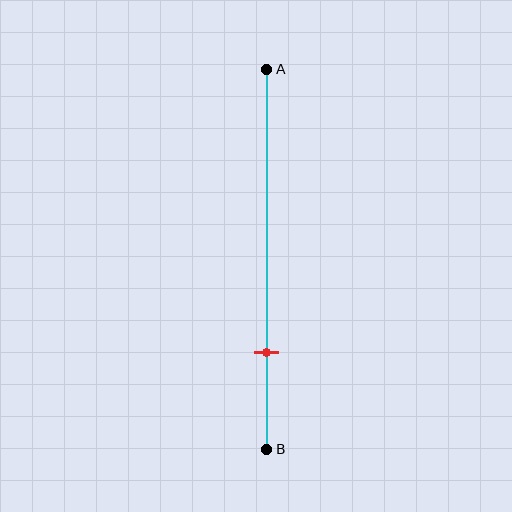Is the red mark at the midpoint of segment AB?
No, the mark is at about 75% from A, not at the 50% midpoint.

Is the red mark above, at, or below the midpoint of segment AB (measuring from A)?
The red mark is below the midpoint of segment AB.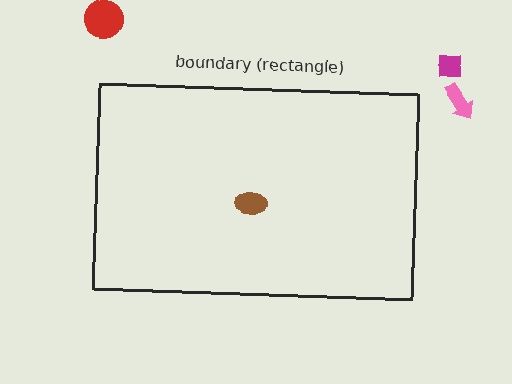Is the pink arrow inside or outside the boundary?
Outside.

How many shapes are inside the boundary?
1 inside, 3 outside.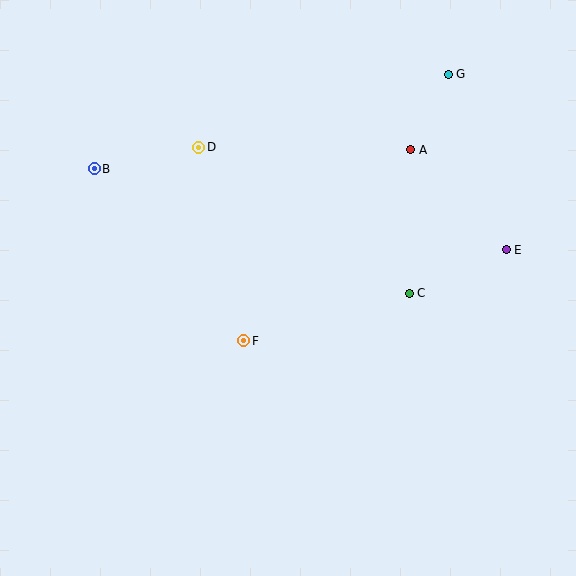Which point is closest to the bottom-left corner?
Point F is closest to the bottom-left corner.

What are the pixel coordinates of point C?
Point C is at (409, 293).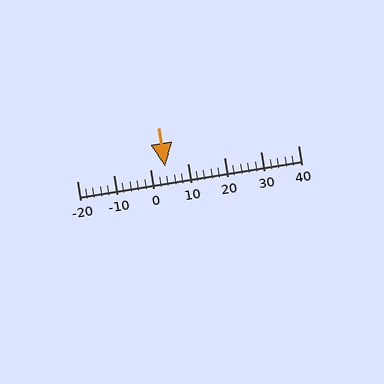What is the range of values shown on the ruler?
The ruler shows values from -20 to 40.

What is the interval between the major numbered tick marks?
The major tick marks are spaced 10 units apart.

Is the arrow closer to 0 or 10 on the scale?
The arrow is closer to 0.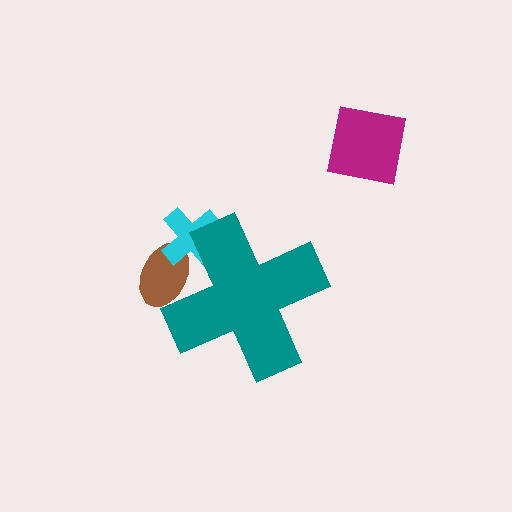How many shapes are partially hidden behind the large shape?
2 shapes are partially hidden.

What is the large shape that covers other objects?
A teal cross.